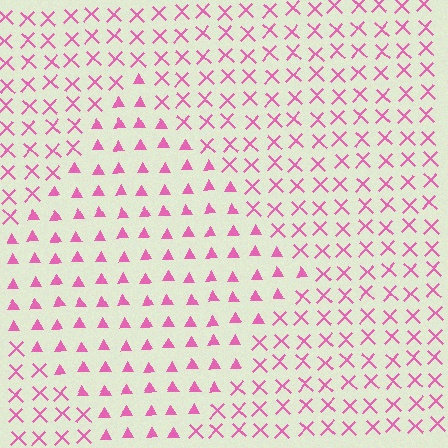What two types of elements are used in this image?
The image uses triangles inside the diamond region and X marks outside it.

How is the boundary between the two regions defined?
The boundary is defined by a change in element shape: triangles inside vs. X marks outside. All elements share the same color and spacing.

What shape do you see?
I see a diamond.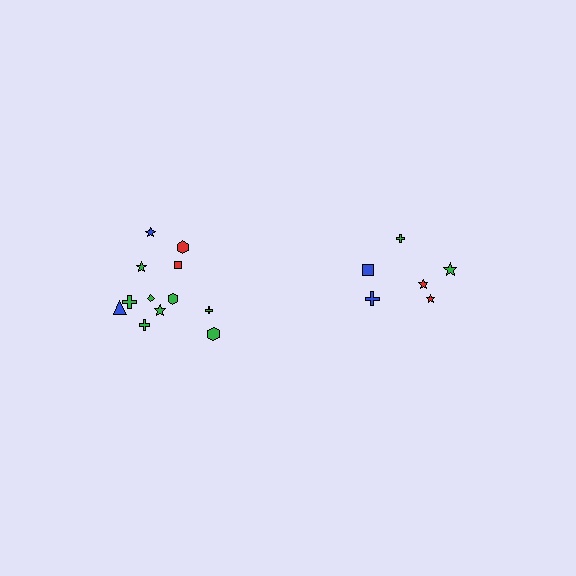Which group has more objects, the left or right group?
The left group.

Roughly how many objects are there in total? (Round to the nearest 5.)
Roughly 20 objects in total.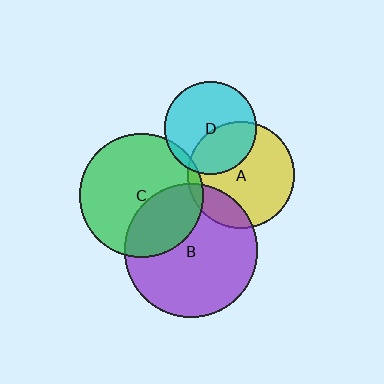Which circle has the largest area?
Circle B (purple).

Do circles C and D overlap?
Yes.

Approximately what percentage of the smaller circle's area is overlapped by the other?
Approximately 5%.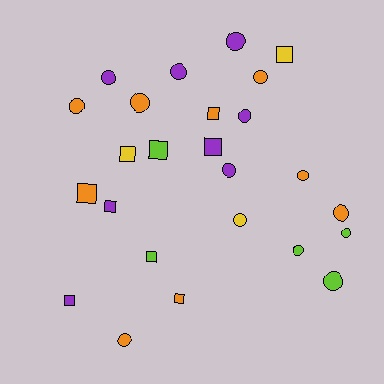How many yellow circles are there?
There is 1 yellow circle.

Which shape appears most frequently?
Circle, with 15 objects.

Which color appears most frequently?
Orange, with 9 objects.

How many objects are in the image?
There are 25 objects.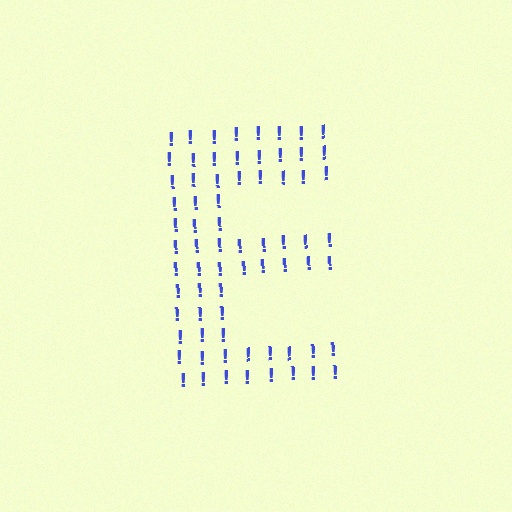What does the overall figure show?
The overall figure shows the letter E.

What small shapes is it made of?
It is made of small exclamation marks.